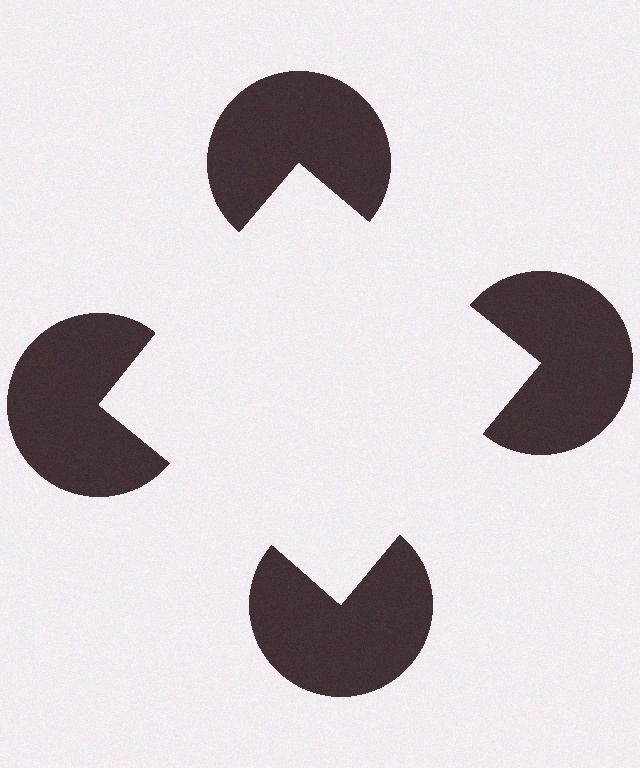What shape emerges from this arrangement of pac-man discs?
An illusory square — its edges are inferred from the aligned wedge cuts in the pac-man discs, not physically drawn.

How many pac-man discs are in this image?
There are 4 — one at each vertex of the illusory square.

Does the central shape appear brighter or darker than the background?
It typically appears slightly brighter than the background, even though no actual brightness change is drawn.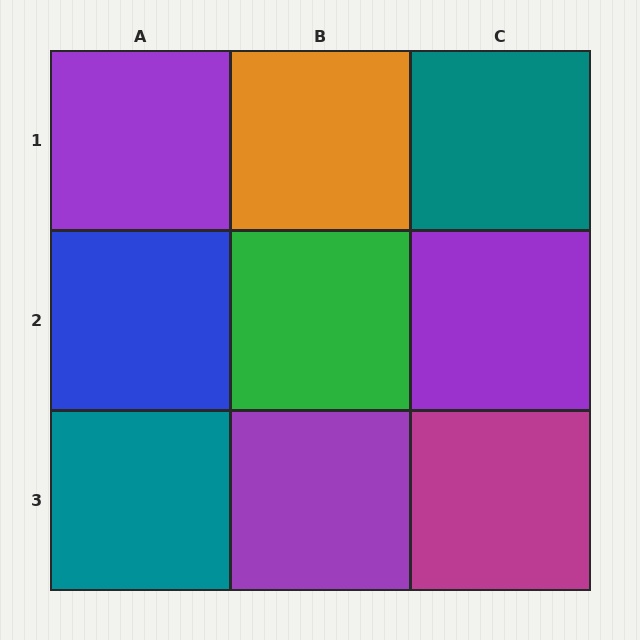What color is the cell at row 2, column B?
Green.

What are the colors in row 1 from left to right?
Purple, orange, teal.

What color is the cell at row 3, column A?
Teal.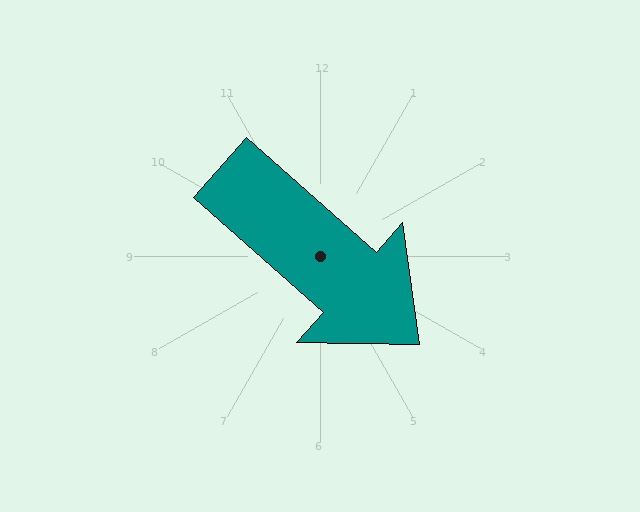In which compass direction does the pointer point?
Southeast.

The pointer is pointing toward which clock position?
Roughly 4 o'clock.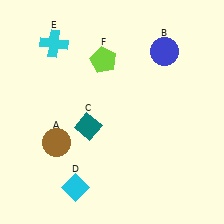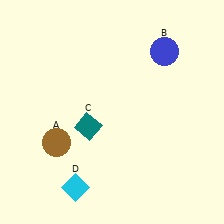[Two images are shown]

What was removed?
The cyan cross (E), the lime pentagon (F) were removed in Image 2.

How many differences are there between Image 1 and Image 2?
There are 2 differences between the two images.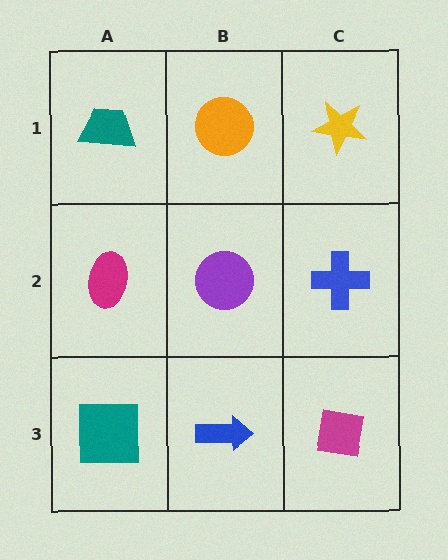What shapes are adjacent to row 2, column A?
A teal trapezoid (row 1, column A), a teal square (row 3, column A), a purple circle (row 2, column B).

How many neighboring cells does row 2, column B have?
4.